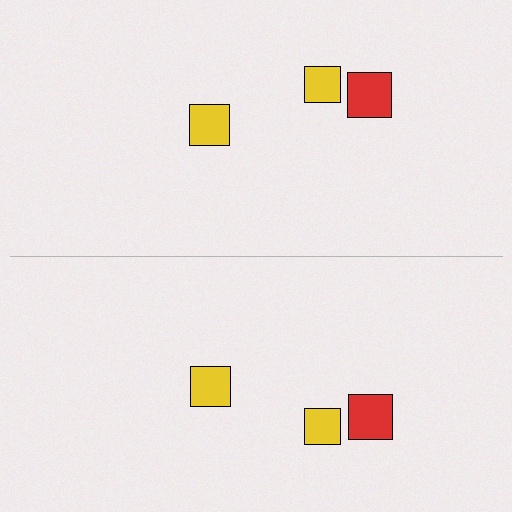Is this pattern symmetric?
Yes, this pattern has bilateral (reflection) symmetry.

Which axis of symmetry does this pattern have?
The pattern has a horizontal axis of symmetry running through the center of the image.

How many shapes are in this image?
There are 6 shapes in this image.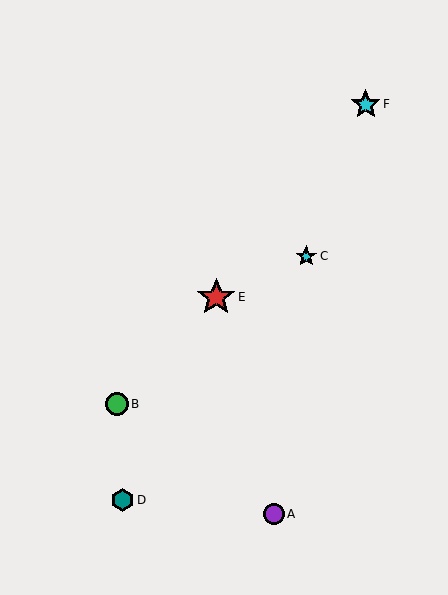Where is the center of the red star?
The center of the red star is at (216, 297).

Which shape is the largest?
The red star (labeled E) is the largest.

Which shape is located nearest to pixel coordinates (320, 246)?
The cyan star (labeled C) at (306, 256) is nearest to that location.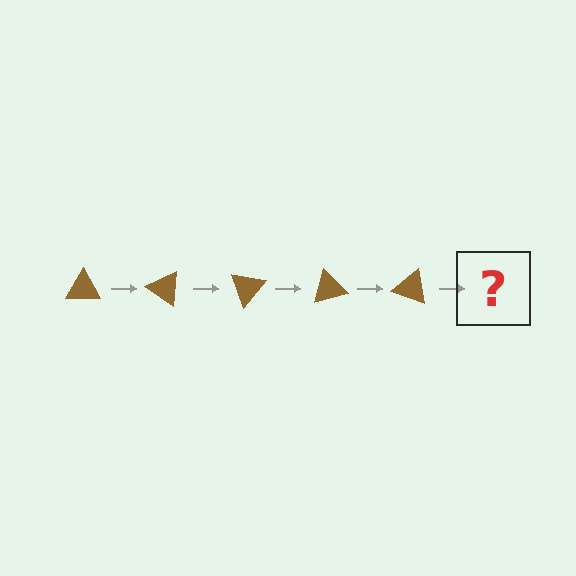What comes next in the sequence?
The next element should be a brown triangle rotated 175 degrees.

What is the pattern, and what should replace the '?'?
The pattern is that the triangle rotates 35 degrees each step. The '?' should be a brown triangle rotated 175 degrees.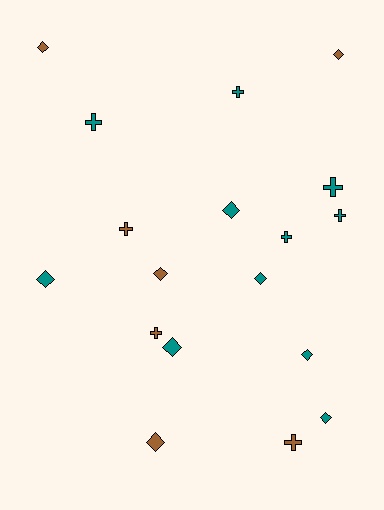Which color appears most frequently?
Teal, with 11 objects.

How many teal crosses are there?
There are 5 teal crosses.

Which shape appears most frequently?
Diamond, with 10 objects.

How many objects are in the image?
There are 18 objects.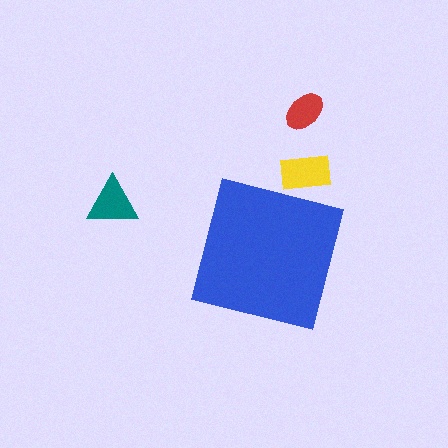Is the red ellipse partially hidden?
No, the red ellipse is fully visible.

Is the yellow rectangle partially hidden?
Yes, the yellow rectangle is partially hidden behind the blue square.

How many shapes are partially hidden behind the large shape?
1 shape is partially hidden.